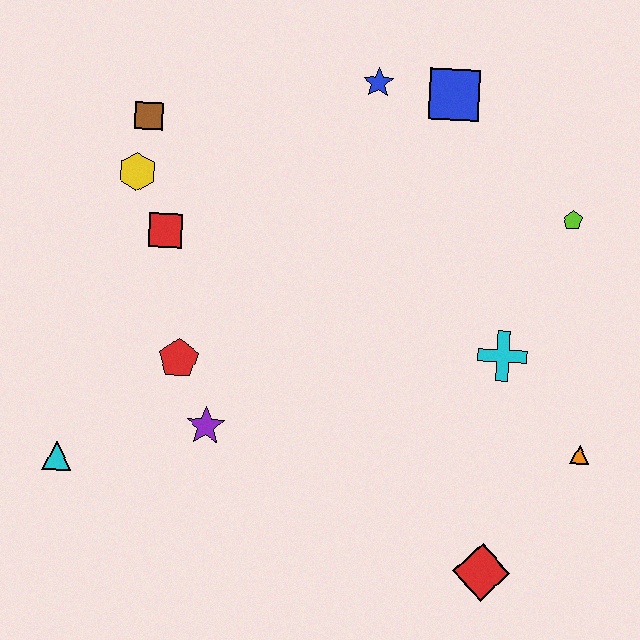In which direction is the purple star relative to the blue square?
The purple star is below the blue square.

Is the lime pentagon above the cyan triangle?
Yes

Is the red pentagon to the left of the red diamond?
Yes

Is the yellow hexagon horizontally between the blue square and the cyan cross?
No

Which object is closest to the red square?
The yellow hexagon is closest to the red square.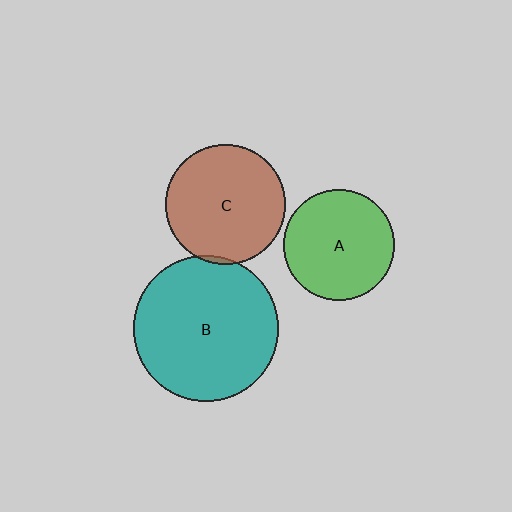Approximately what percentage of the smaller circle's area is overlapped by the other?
Approximately 5%.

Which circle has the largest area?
Circle B (teal).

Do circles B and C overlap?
Yes.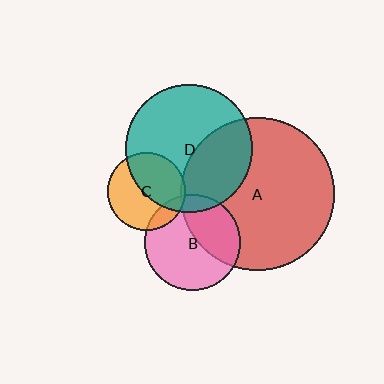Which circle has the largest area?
Circle A (red).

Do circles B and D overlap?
Yes.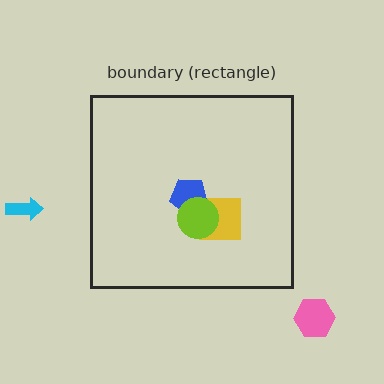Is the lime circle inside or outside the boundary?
Inside.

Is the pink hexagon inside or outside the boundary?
Outside.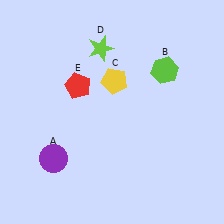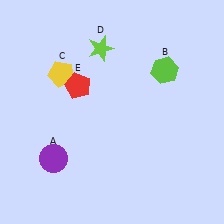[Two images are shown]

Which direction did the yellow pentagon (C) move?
The yellow pentagon (C) moved left.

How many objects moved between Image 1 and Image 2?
1 object moved between the two images.